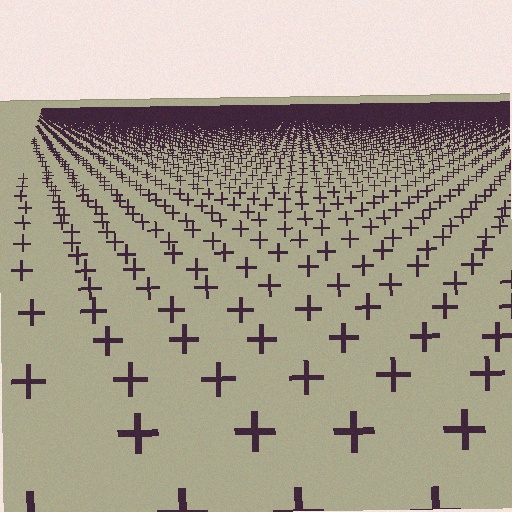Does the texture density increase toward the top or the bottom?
Density increases toward the top.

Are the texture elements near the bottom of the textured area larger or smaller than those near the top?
Larger. Near the bottom, elements are closer to the viewer and appear at a bigger on-screen size.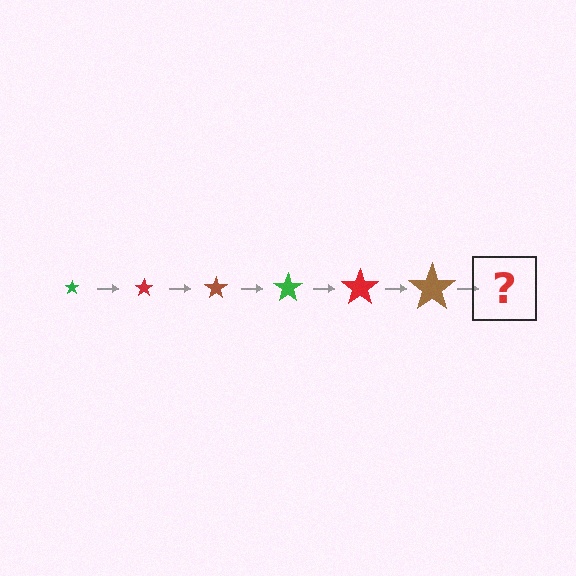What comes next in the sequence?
The next element should be a green star, larger than the previous one.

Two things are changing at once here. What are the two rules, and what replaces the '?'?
The two rules are that the star grows larger each step and the color cycles through green, red, and brown. The '?' should be a green star, larger than the previous one.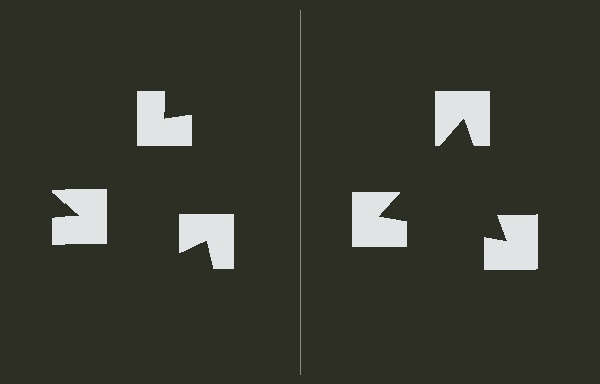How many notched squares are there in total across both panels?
6 — 3 on each side.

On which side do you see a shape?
An illusory triangle appears on the right side. On the left side the wedge cuts are rotated, so no coherent shape forms.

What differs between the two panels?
The notched squares are positioned identically on both sides; only the wedge orientations differ. On the right they align to a triangle; on the left they are misaligned.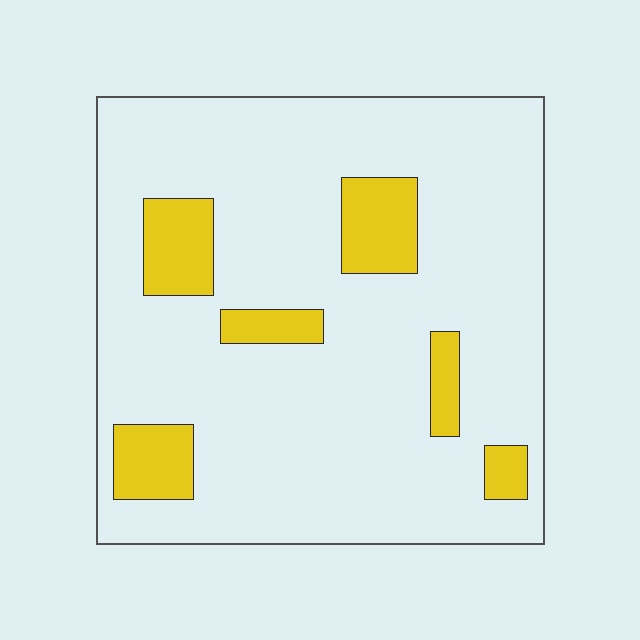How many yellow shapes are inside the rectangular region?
6.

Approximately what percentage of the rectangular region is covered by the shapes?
Approximately 15%.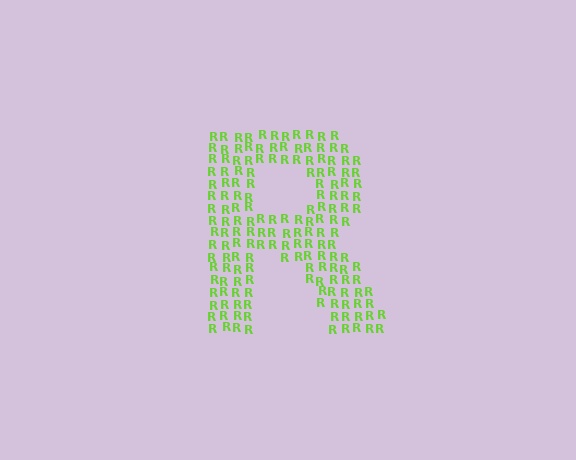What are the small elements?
The small elements are letter R's.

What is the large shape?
The large shape is the letter R.